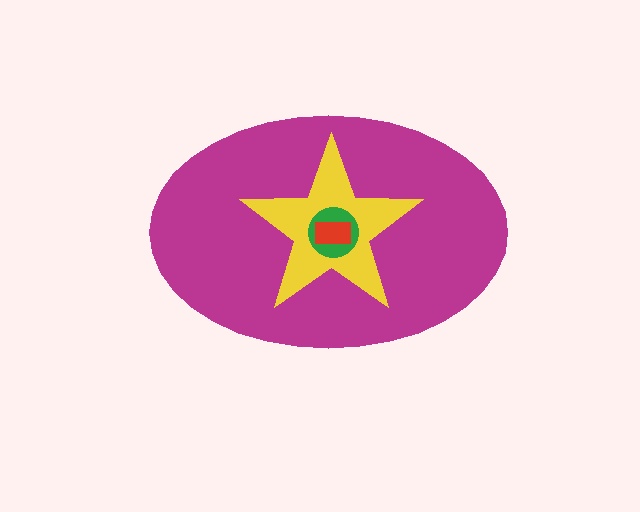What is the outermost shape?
The magenta ellipse.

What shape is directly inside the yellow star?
The green circle.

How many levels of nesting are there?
4.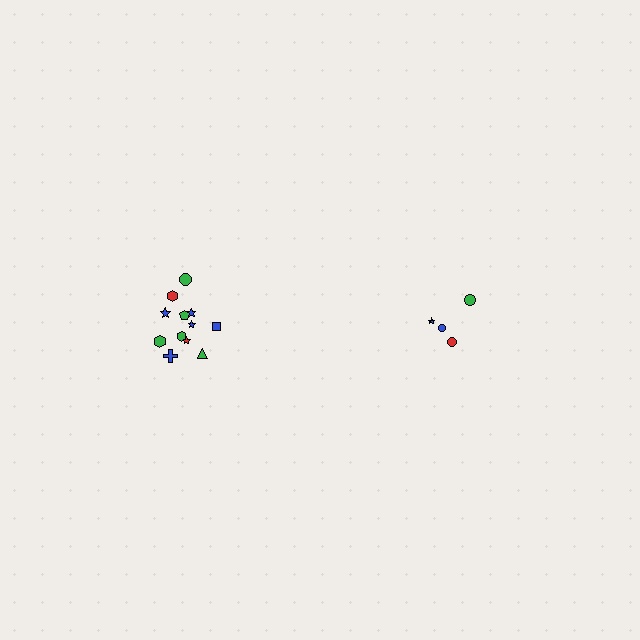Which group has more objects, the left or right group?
The left group.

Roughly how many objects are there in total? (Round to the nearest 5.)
Roughly 15 objects in total.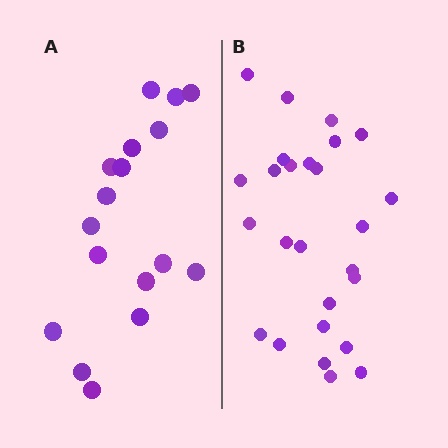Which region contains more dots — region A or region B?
Region B (the right region) has more dots.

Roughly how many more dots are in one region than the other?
Region B has roughly 8 or so more dots than region A.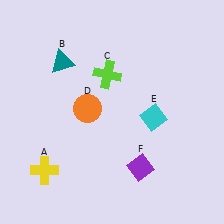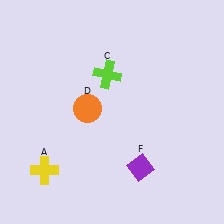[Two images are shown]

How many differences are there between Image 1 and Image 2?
There are 2 differences between the two images.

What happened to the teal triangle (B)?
The teal triangle (B) was removed in Image 2. It was in the top-left area of Image 1.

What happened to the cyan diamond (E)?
The cyan diamond (E) was removed in Image 2. It was in the bottom-right area of Image 1.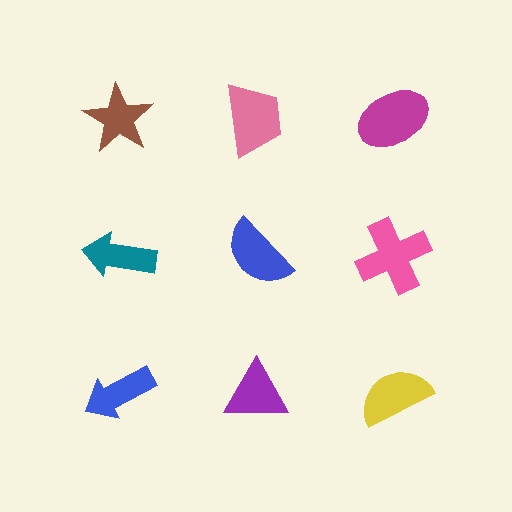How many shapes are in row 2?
3 shapes.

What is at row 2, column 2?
A blue semicircle.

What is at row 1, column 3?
A magenta ellipse.